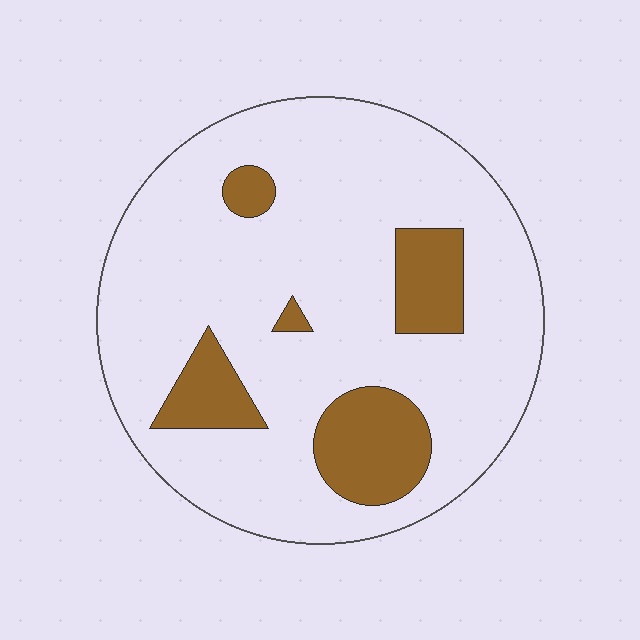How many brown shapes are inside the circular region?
5.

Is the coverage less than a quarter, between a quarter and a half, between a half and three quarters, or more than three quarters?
Less than a quarter.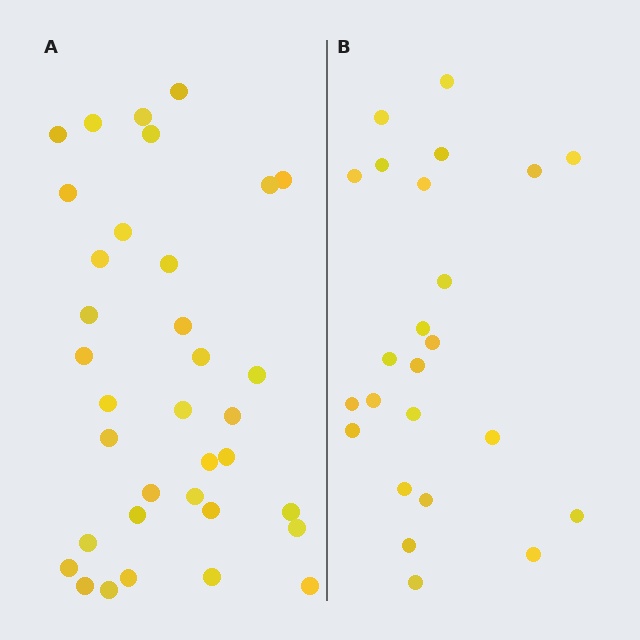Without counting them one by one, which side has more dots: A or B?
Region A (the left region) has more dots.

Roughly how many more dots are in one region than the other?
Region A has roughly 12 or so more dots than region B.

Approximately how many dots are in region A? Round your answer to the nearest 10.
About 40 dots. (The exact count is 35, which rounds to 40.)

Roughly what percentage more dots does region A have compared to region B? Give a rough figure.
About 45% more.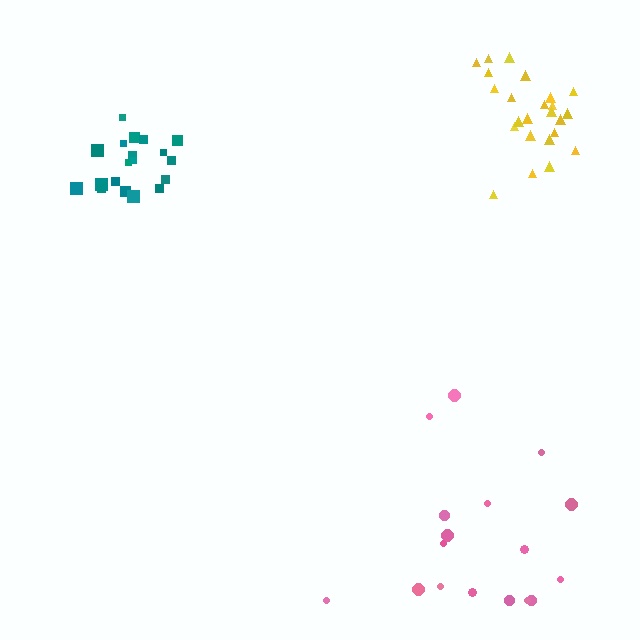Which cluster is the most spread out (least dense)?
Pink.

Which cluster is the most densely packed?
Teal.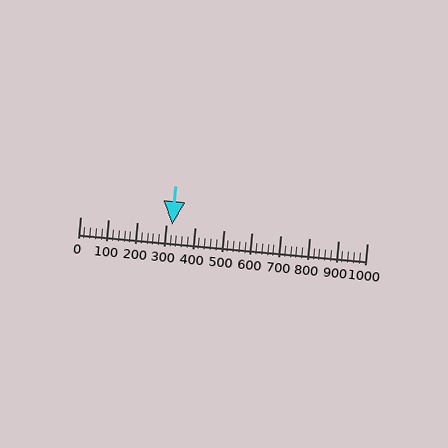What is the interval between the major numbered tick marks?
The major tick marks are spaced 100 units apart.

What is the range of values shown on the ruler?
The ruler shows values from 0 to 1000.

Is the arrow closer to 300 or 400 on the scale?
The arrow is closer to 300.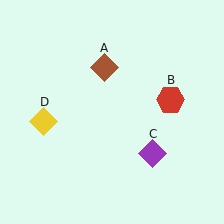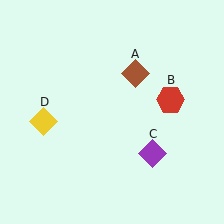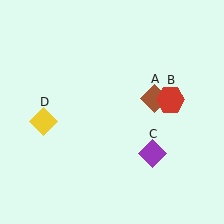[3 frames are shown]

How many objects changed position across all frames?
1 object changed position: brown diamond (object A).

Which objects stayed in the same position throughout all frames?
Red hexagon (object B) and purple diamond (object C) and yellow diamond (object D) remained stationary.